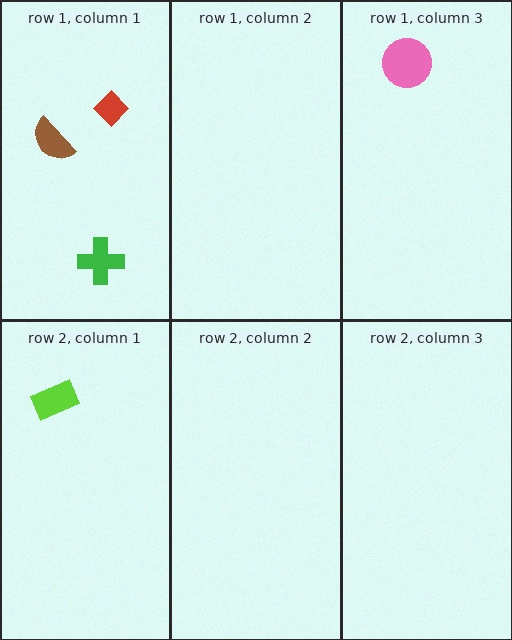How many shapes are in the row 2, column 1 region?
1.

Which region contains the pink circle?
The row 1, column 3 region.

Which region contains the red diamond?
The row 1, column 1 region.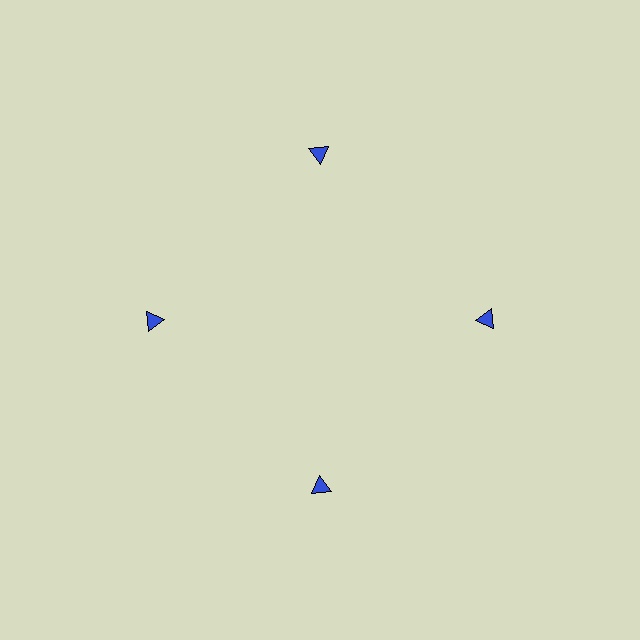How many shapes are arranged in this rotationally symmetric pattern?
There are 4 shapes, arranged in 4 groups of 1.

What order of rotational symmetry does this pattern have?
This pattern has 4-fold rotational symmetry.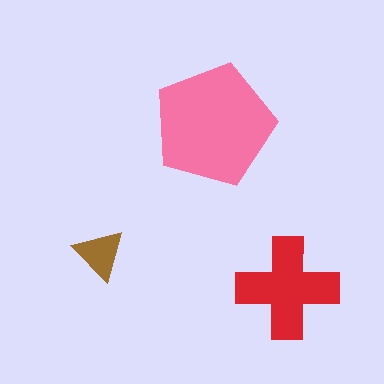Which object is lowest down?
The red cross is bottommost.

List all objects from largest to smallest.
The pink pentagon, the red cross, the brown triangle.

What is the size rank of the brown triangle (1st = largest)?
3rd.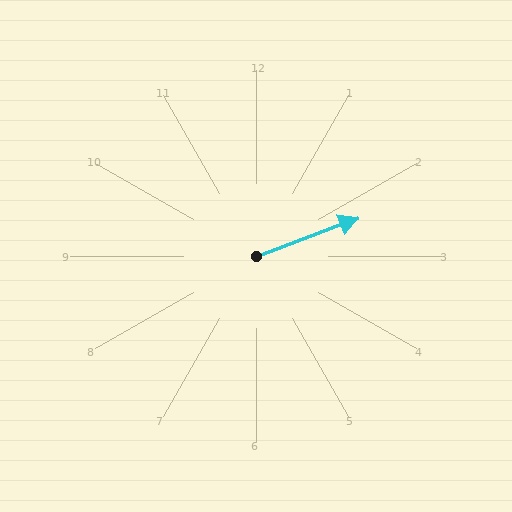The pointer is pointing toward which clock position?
Roughly 2 o'clock.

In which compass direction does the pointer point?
East.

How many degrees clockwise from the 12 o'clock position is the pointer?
Approximately 70 degrees.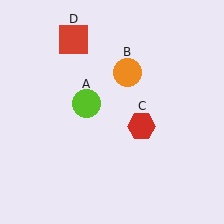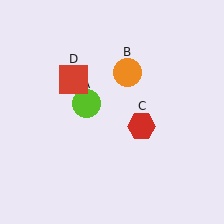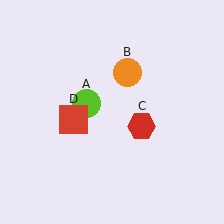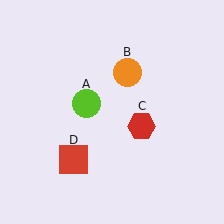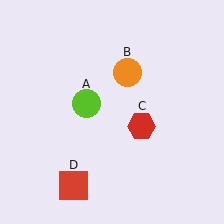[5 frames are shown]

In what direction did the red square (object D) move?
The red square (object D) moved down.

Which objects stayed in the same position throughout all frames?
Lime circle (object A) and orange circle (object B) and red hexagon (object C) remained stationary.